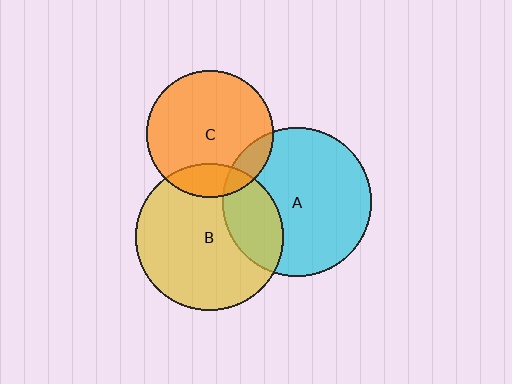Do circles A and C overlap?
Yes.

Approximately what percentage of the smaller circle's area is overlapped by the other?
Approximately 10%.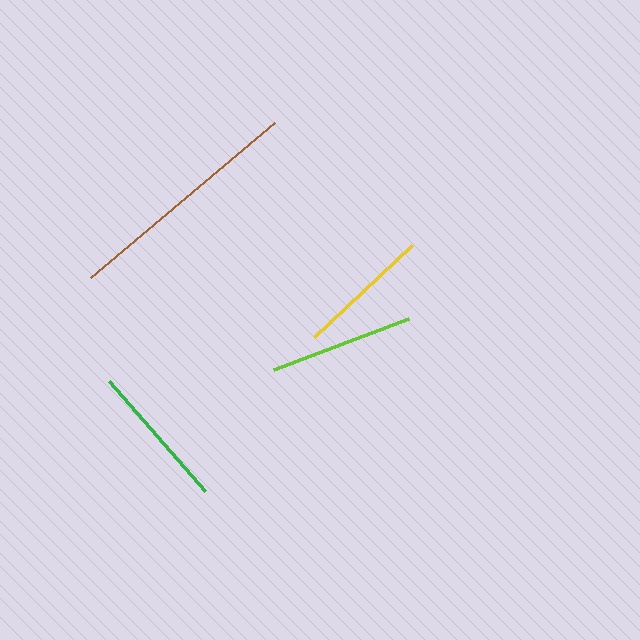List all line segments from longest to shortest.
From longest to shortest: brown, green, lime, yellow.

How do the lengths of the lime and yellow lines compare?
The lime and yellow lines are approximately the same length.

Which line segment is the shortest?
The yellow line is the shortest at approximately 134 pixels.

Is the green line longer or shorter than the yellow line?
The green line is longer than the yellow line.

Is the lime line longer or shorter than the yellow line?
The lime line is longer than the yellow line.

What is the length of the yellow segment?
The yellow segment is approximately 134 pixels long.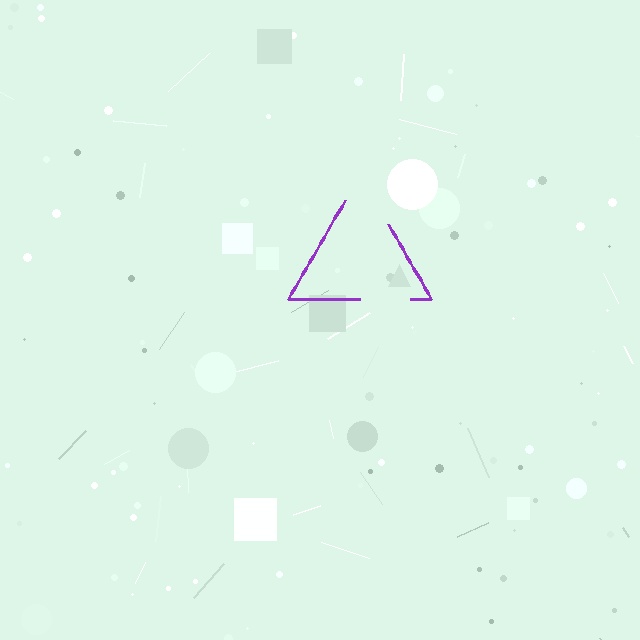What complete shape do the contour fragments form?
The contour fragments form a triangle.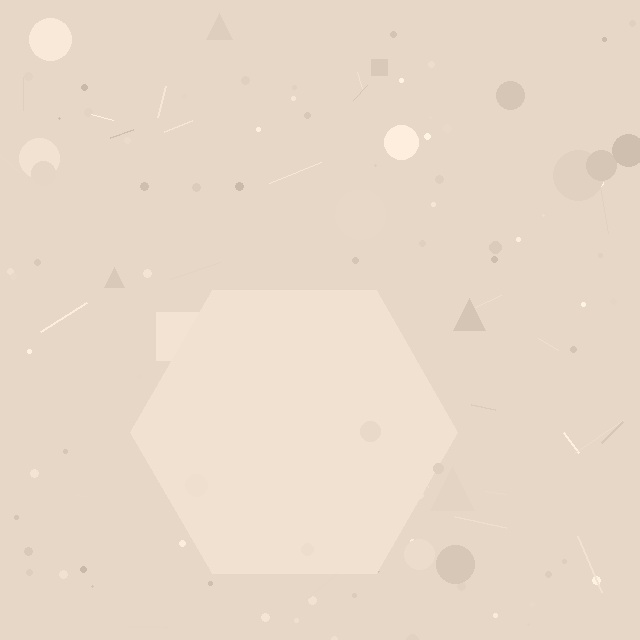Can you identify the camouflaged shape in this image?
The camouflaged shape is a hexagon.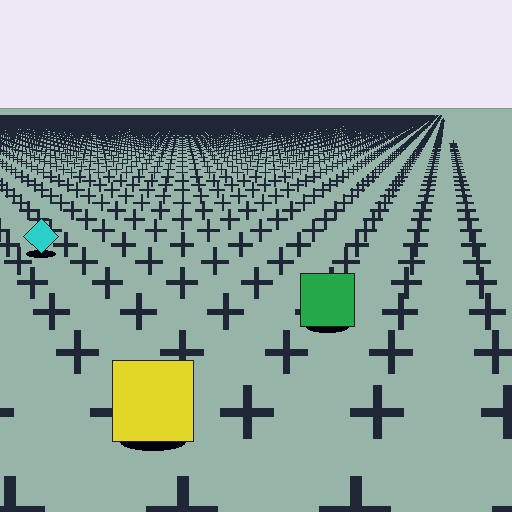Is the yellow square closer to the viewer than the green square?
Yes. The yellow square is closer — you can tell from the texture gradient: the ground texture is coarser near it.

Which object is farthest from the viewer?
The cyan diamond is farthest from the viewer. It appears smaller and the ground texture around it is denser.